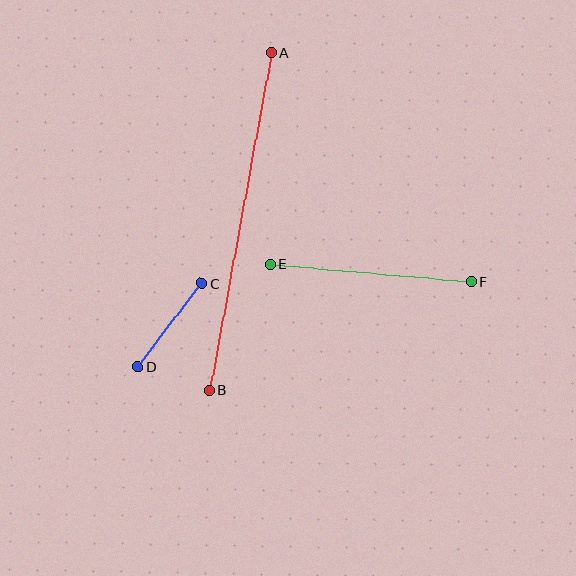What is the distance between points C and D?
The distance is approximately 106 pixels.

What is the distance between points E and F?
The distance is approximately 201 pixels.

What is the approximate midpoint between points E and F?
The midpoint is at approximately (371, 273) pixels.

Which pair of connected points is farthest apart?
Points A and B are farthest apart.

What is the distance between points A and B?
The distance is approximately 343 pixels.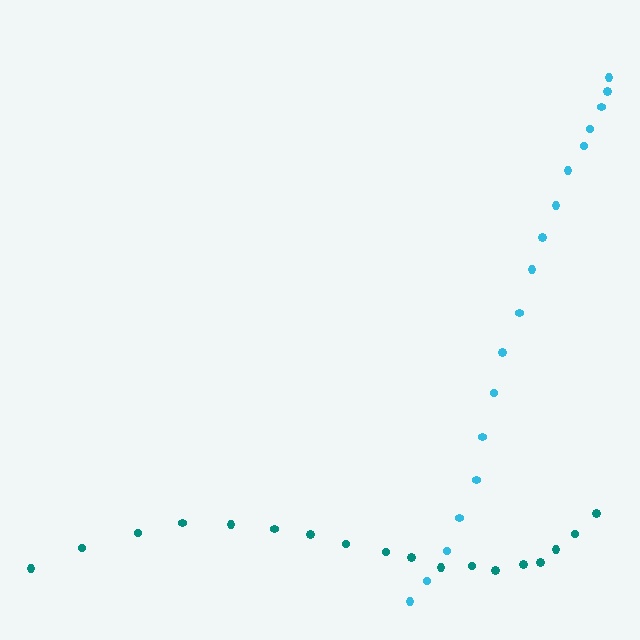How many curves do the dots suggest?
There are 2 distinct paths.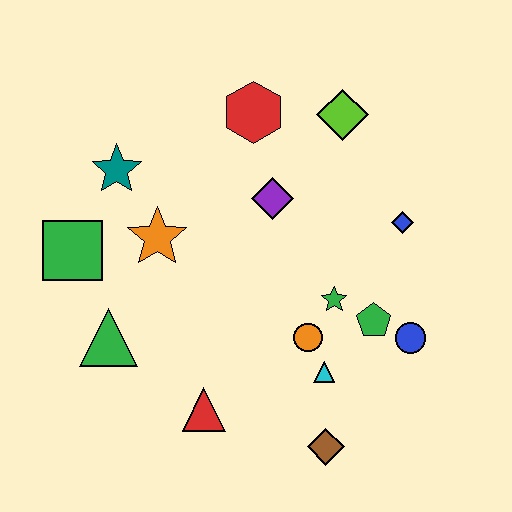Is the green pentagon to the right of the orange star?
Yes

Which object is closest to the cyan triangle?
The orange circle is closest to the cyan triangle.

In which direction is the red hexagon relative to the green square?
The red hexagon is to the right of the green square.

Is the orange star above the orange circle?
Yes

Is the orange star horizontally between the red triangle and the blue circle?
No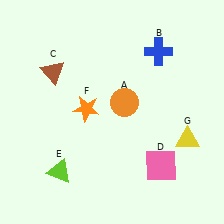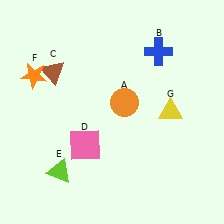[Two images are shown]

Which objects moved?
The objects that moved are: the pink square (D), the orange star (F), the yellow triangle (G).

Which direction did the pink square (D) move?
The pink square (D) moved left.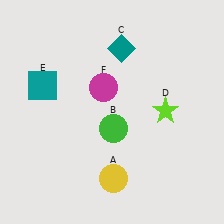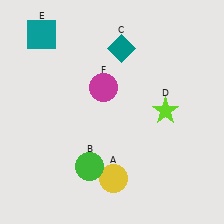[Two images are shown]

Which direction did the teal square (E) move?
The teal square (E) moved up.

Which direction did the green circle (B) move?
The green circle (B) moved down.